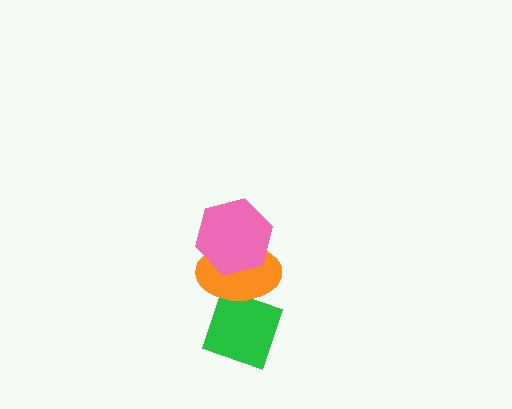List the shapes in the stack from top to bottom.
From top to bottom: the pink hexagon, the orange ellipse, the green diamond.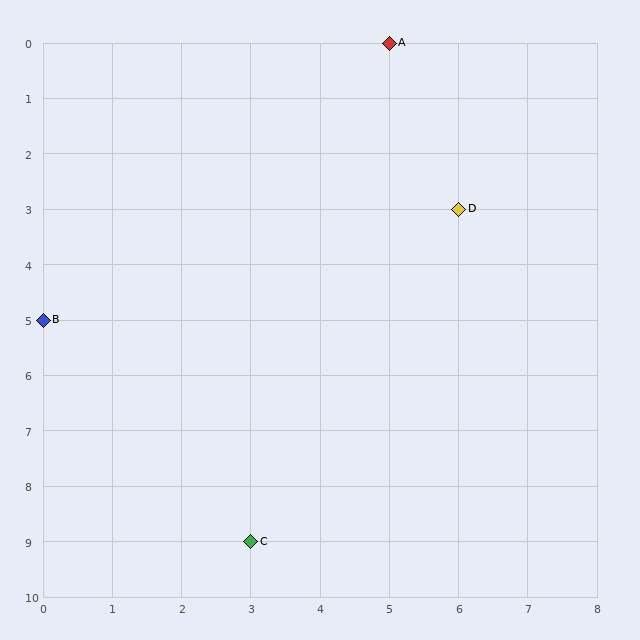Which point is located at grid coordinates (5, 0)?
Point A is at (5, 0).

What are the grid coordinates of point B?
Point B is at grid coordinates (0, 5).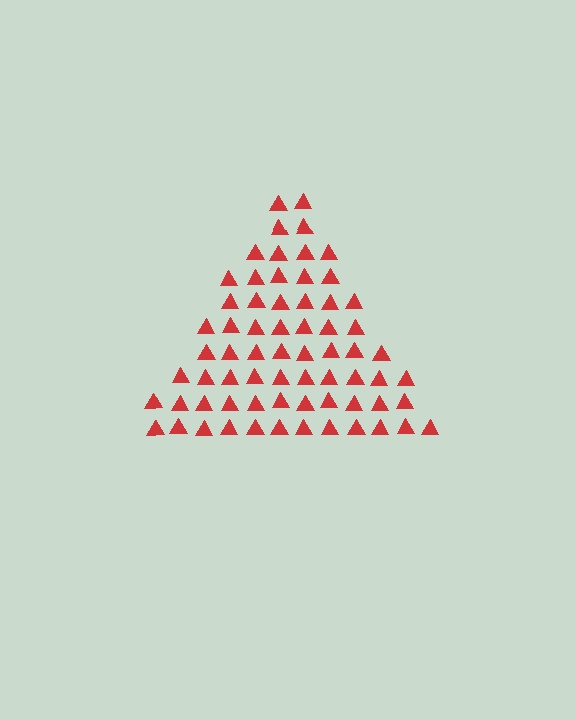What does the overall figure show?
The overall figure shows a triangle.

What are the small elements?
The small elements are triangles.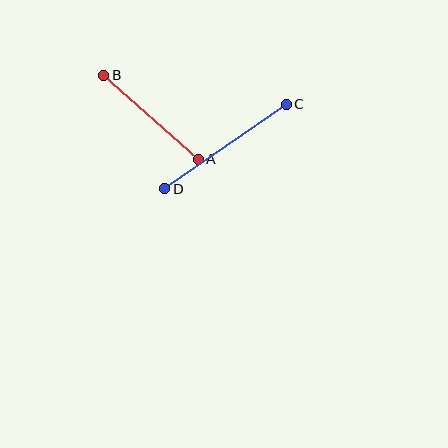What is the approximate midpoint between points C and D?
The midpoint is at approximately (226, 146) pixels.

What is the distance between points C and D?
The distance is approximately 148 pixels.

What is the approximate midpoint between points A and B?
The midpoint is at approximately (151, 117) pixels.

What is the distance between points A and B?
The distance is approximately 126 pixels.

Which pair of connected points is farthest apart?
Points C and D are farthest apart.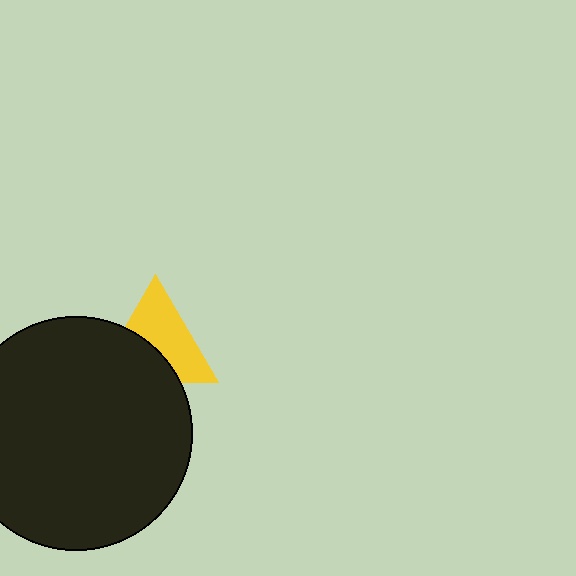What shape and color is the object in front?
The object in front is a black circle.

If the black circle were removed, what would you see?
You would see the complete yellow triangle.